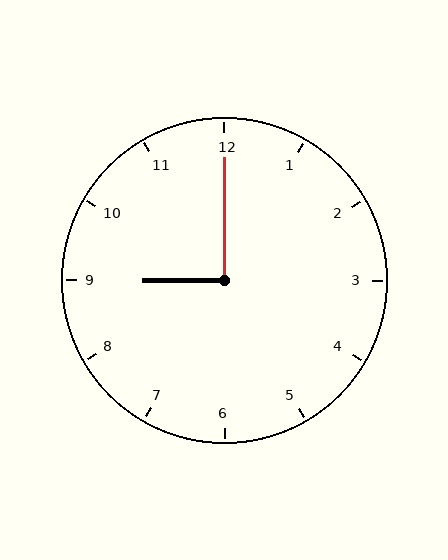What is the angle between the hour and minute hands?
Approximately 90 degrees.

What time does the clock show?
9:00.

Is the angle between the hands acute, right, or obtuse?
It is right.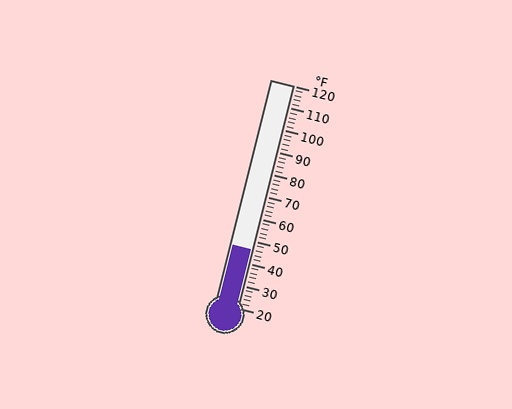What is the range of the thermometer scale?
The thermometer scale ranges from 20°F to 120°F.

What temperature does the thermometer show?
The thermometer shows approximately 46°F.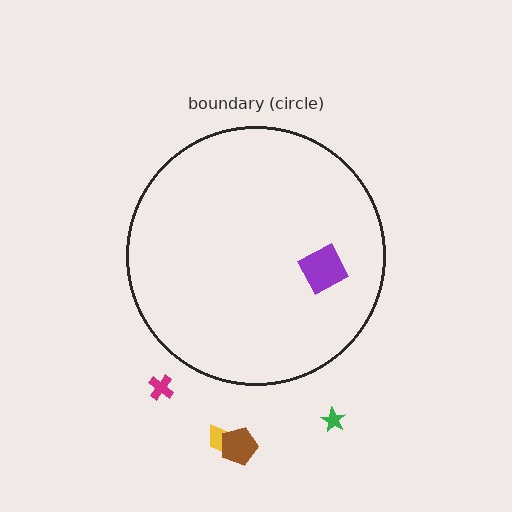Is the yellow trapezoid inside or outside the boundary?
Outside.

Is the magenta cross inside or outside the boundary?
Outside.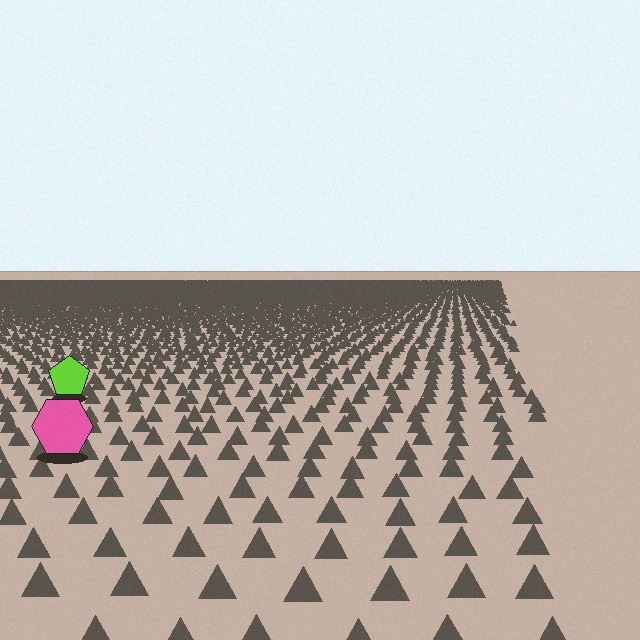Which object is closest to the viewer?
The pink hexagon is closest. The texture marks near it are larger and more spread out.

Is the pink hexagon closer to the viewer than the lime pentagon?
Yes. The pink hexagon is closer — you can tell from the texture gradient: the ground texture is coarser near it.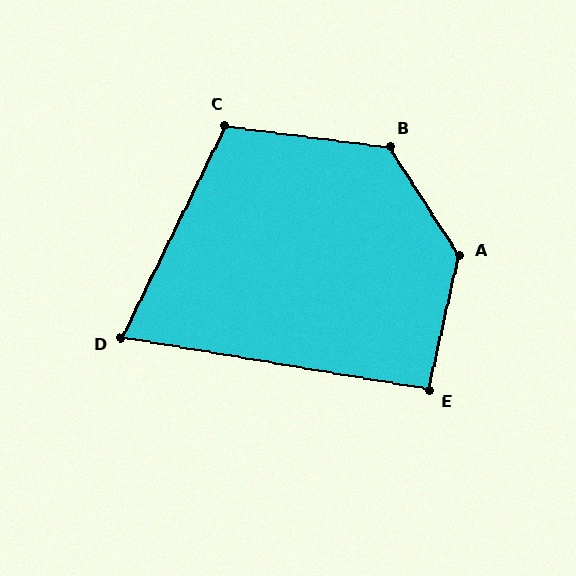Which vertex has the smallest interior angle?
D, at approximately 74 degrees.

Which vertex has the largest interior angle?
A, at approximately 135 degrees.